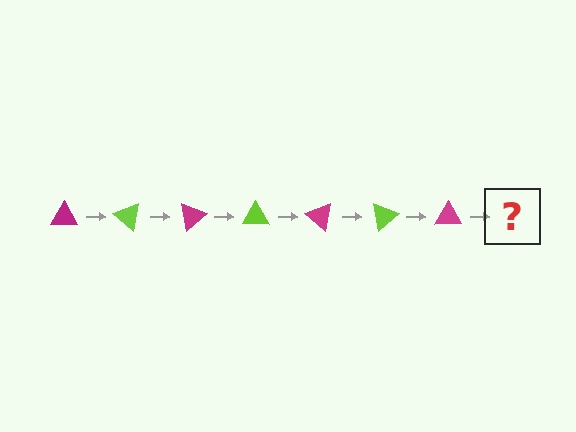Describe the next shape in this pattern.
It should be a lime triangle, rotated 280 degrees from the start.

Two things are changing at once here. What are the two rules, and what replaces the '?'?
The two rules are that it rotates 40 degrees each step and the color cycles through magenta and lime. The '?' should be a lime triangle, rotated 280 degrees from the start.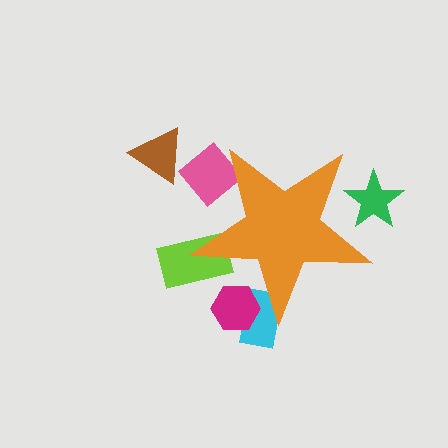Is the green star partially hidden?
Yes, the green star is partially hidden behind the orange star.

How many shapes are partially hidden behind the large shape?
5 shapes are partially hidden.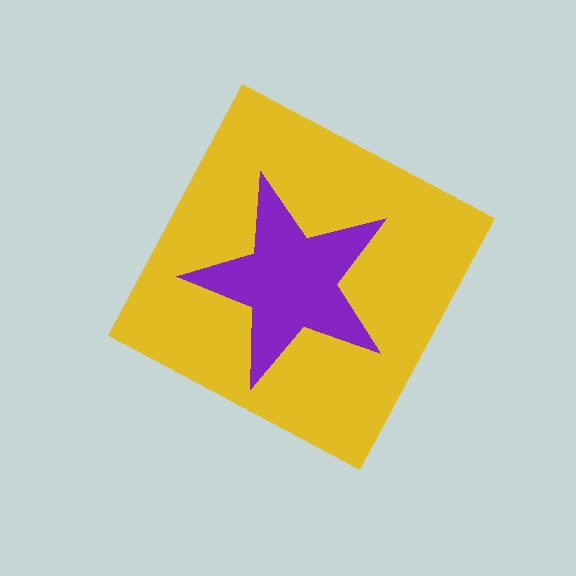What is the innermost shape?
The purple star.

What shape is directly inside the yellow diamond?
The purple star.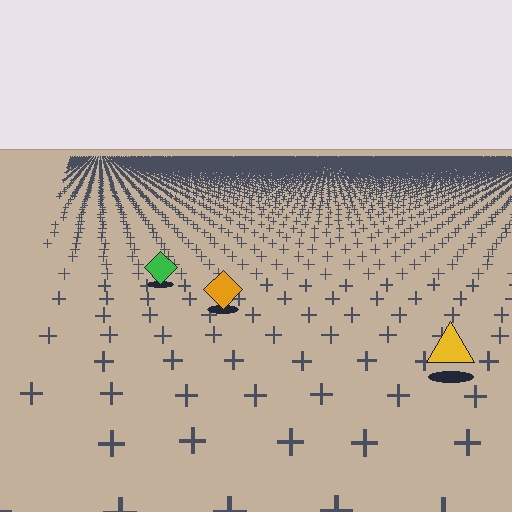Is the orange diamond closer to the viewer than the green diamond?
Yes. The orange diamond is closer — you can tell from the texture gradient: the ground texture is coarser near it.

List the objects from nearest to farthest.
From nearest to farthest: the yellow triangle, the orange diamond, the green diamond.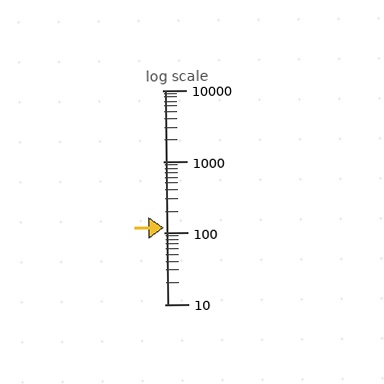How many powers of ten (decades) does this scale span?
The scale spans 3 decades, from 10 to 10000.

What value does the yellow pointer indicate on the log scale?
The pointer indicates approximately 120.